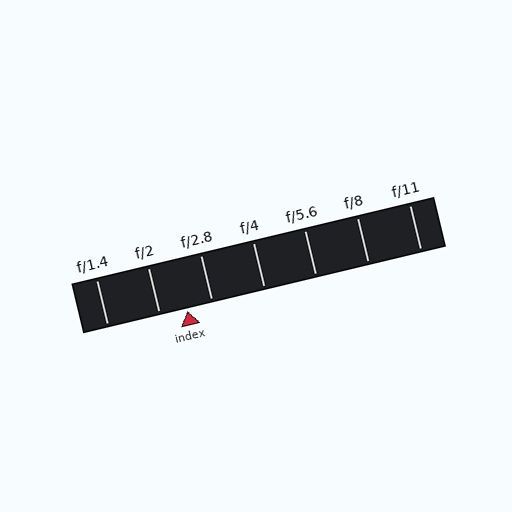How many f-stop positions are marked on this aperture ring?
There are 7 f-stop positions marked.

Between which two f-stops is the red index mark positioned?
The index mark is between f/2 and f/2.8.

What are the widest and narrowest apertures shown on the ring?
The widest aperture shown is f/1.4 and the narrowest is f/11.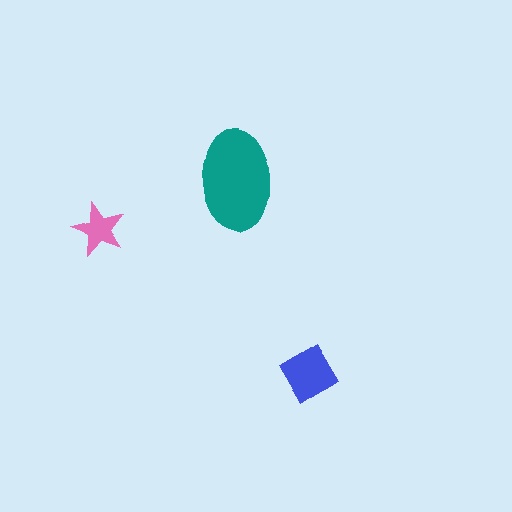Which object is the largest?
The teal ellipse.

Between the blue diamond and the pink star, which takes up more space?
The blue diamond.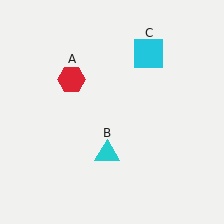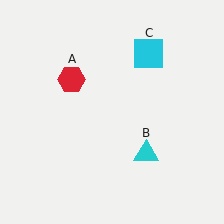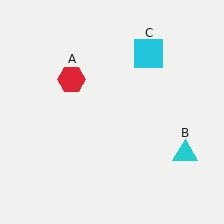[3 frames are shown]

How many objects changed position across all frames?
1 object changed position: cyan triangle (object B).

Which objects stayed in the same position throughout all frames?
Red hexagon (object A) and cyan square (object C) remained stationary.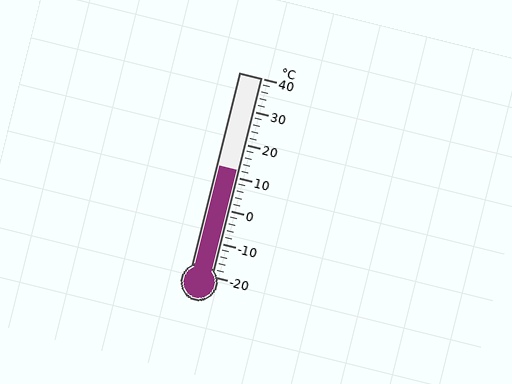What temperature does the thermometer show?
The thermometer shows approximately 12°C.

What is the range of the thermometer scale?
The thermometer scale ranges from -20°C to 40°C.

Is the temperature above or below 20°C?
The temperature is below 20°C.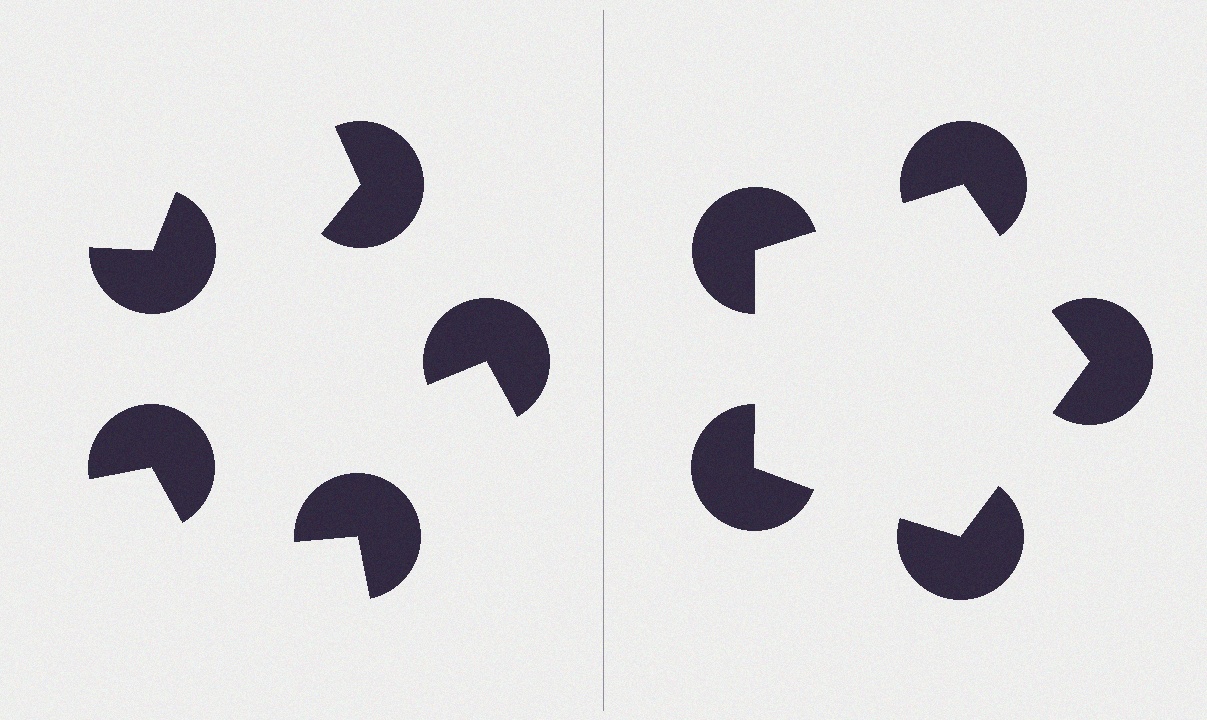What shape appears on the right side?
An illusory pentagon.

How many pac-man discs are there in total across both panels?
10 — 5 on each side.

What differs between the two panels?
The pac-man discs are positioned identically on both sides; only the wedge orientations differ. On the right they align to a pentagon; on the left they are misaligned.